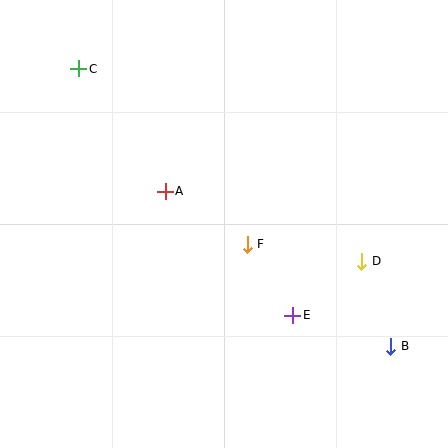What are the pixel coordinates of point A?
Point A is at (165, 191).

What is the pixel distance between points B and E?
The distance between B and E is 103 pixels.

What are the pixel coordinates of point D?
Point D is at (362, 261).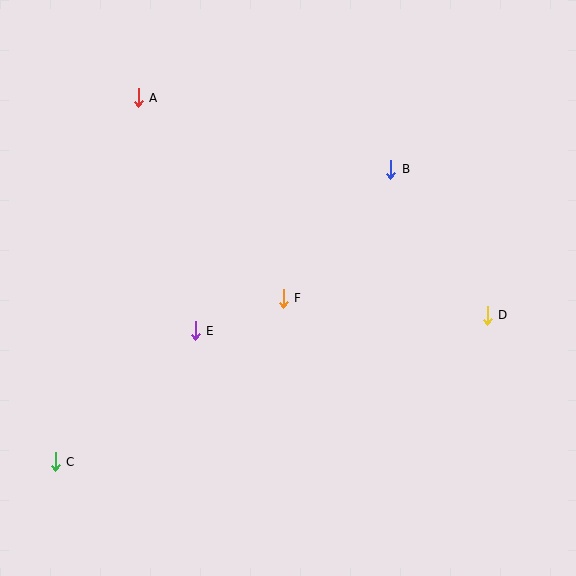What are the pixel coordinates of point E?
Point E is at (195, 331).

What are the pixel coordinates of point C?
Point C is at (55, 462).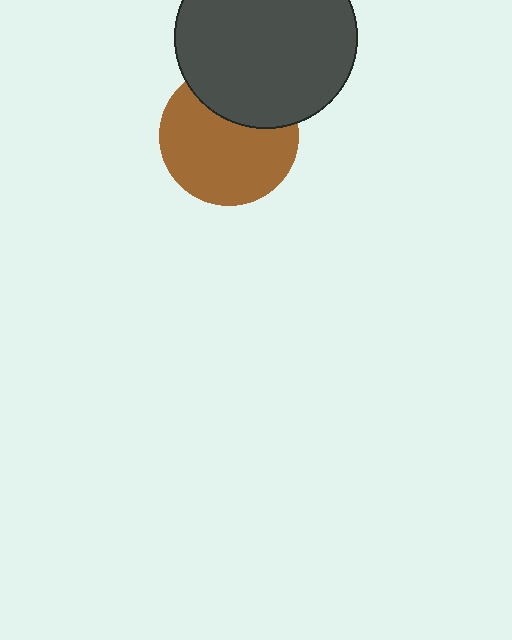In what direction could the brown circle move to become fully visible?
The brown circle could move down. That would shift it out from behind the dark gray circle entirely.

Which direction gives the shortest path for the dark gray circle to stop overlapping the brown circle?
Moving up gives the shortest separation.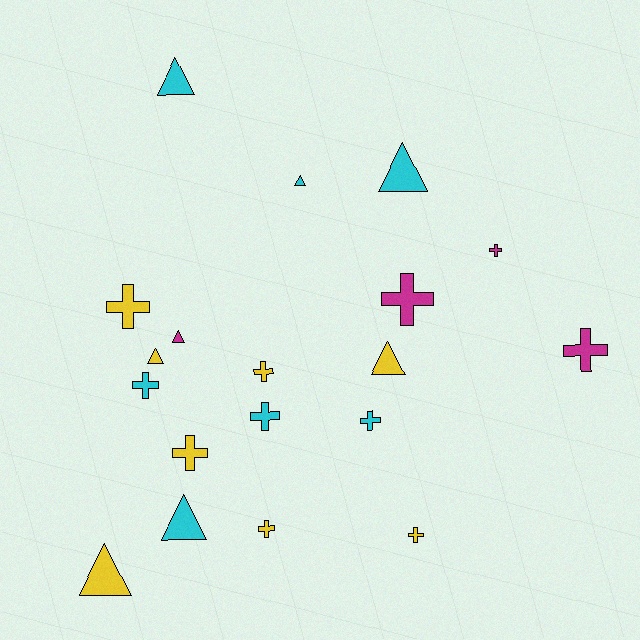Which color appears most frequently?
Yellow, with 8 objects.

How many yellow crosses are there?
There are 5 yellow crosses.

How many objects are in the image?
There are 19 objects.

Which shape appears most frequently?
Cross, with 11 objects.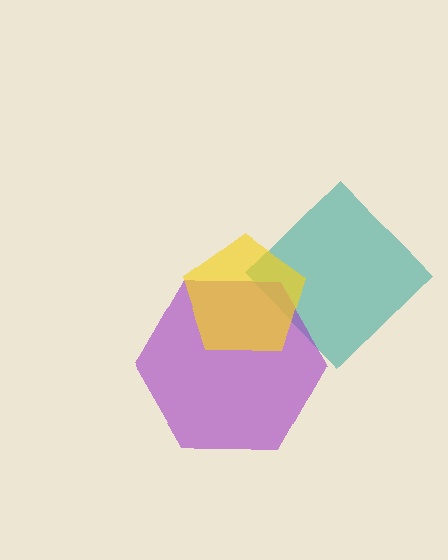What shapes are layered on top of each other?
The layered shapes are: a teal diamond, a purple hexagon, a yellow pentagon.